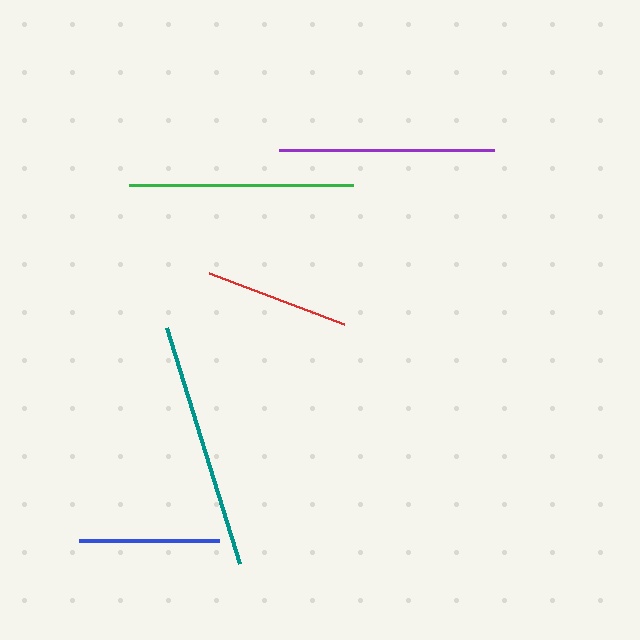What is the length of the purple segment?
The purple segment is approximately 214 pixels long.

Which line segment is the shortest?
The blue line is the shortest at approximately 140 pixels.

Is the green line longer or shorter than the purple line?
The green line is longer than the purple line.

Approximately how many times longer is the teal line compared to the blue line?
The teal line is approximately 1.8 times the length of the blue line.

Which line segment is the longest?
The teal line is the longest at approximately 247 pixels.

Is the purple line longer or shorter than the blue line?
The purple line is longer than the blue line.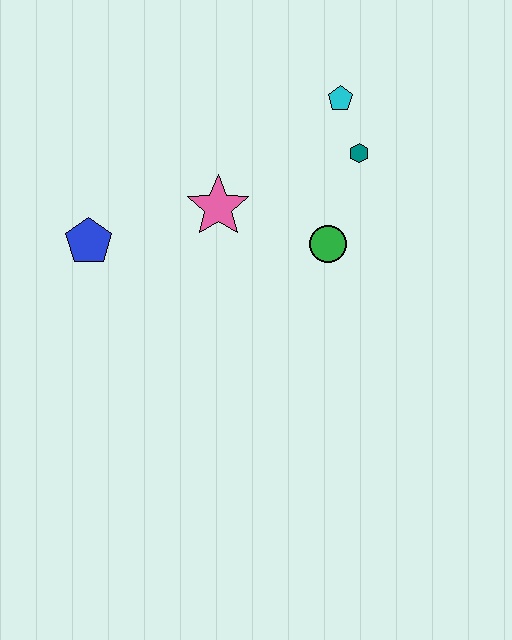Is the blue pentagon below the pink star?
Yes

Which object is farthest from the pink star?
The cyan pentagon is farthest from the pink star.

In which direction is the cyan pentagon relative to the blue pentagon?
The cyan pentagon is to the right of the blue pentagon.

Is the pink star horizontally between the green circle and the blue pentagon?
Yes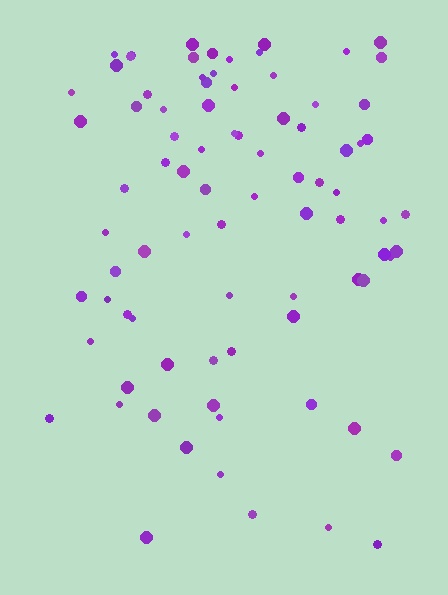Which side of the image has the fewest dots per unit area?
The bottom.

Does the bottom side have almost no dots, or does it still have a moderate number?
Still a moderate number, just noticeably fewer than the top.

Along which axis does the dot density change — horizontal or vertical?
Vertical.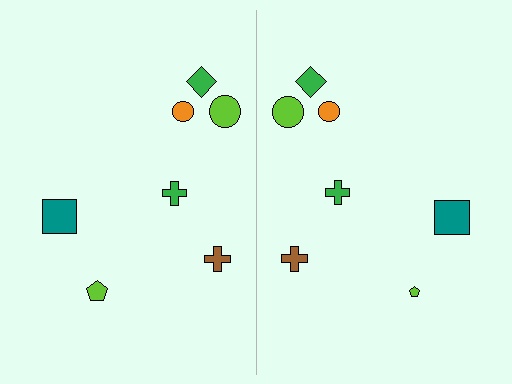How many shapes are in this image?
There are 14 shapes in this image.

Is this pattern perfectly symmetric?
No, the pattern is not perfectly symmetric. The lime pentagon on the right side has a different size than its mirror counterpart.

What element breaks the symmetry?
The lime pentagon on the right side has a different size than its mirror counterpart.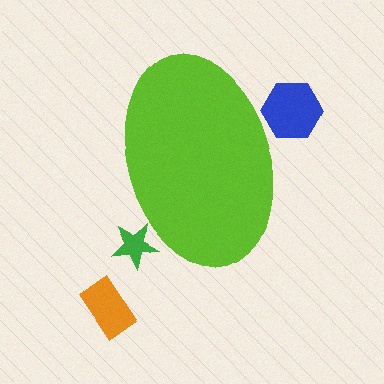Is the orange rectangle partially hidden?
No, the orange rectangle is fully visible.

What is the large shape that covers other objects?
A lime ellipse.